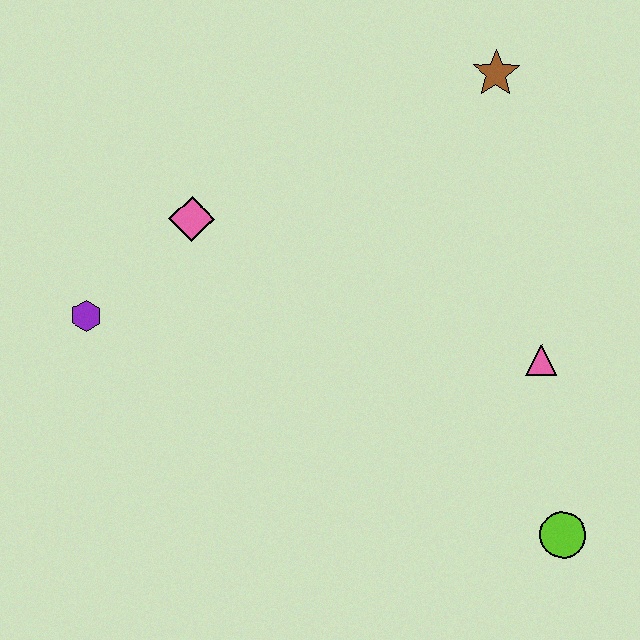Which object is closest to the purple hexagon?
The pink diamond is closest to the purple hexagon.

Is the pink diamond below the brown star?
Yes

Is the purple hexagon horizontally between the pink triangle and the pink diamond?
No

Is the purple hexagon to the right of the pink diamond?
No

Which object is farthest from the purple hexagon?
The lime circle is farthest from the purple hexagon.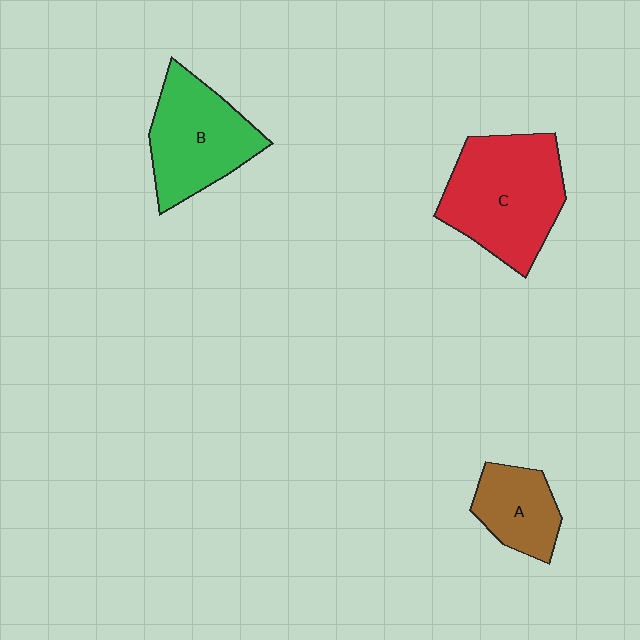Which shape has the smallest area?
Shape A (brown).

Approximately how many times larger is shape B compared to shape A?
Approximately 1.6 times.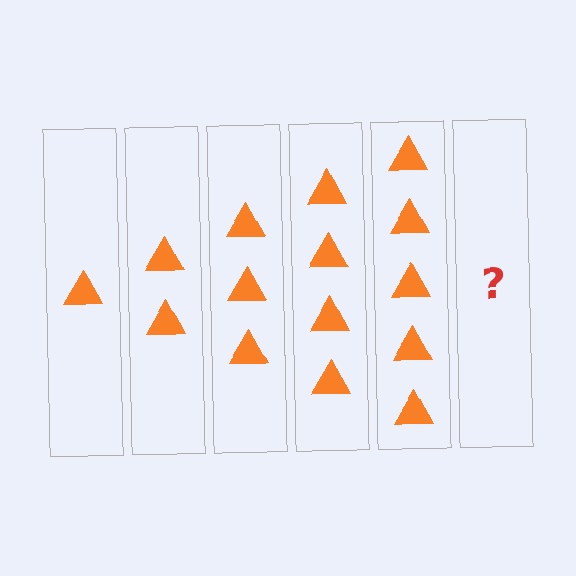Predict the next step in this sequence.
The next step is 6 triangles.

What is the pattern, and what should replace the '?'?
The pattern is that each step adds one more triangle. The '?' should be 6 triangles.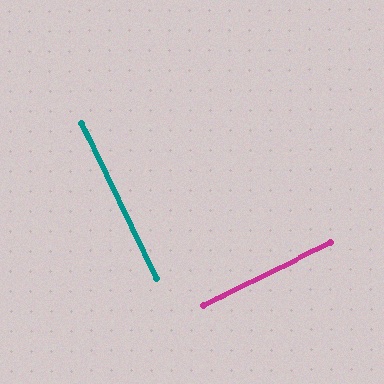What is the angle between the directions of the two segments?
Approximately 90 degrees.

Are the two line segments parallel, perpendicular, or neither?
Perpendicular — they meet at approximately 90°.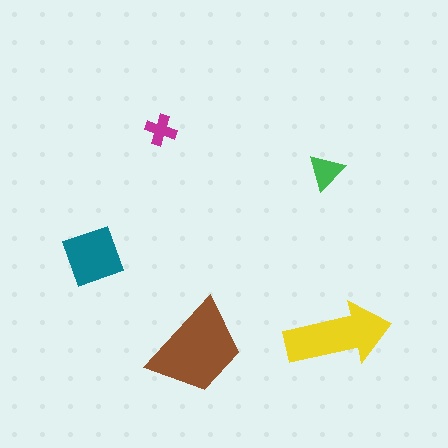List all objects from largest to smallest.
The brown trapezoid, the yellow arrow, the teal diamond, the green triangle, the magenta cross.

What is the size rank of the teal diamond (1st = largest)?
3rd.